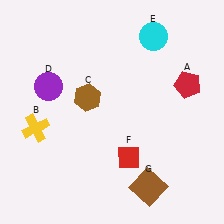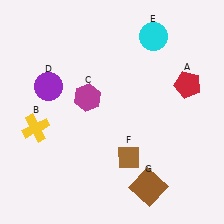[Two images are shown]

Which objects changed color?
C changed from brown to magenta. F changed from red to brown.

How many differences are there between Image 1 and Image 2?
There are 2 differences between the two images.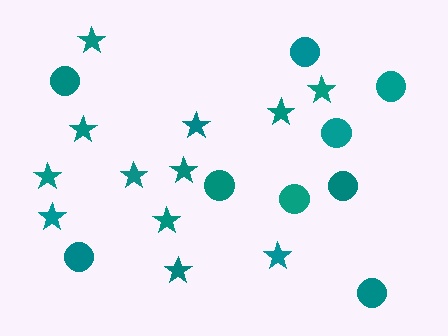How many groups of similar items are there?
There are 2 groups: one group of circles (9) and one group of stars (12).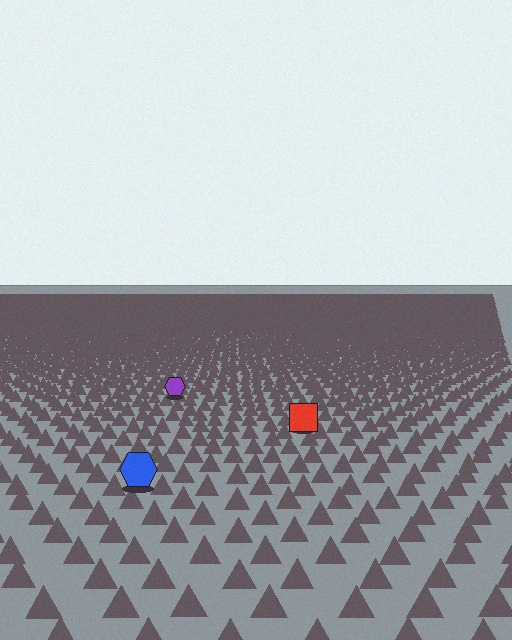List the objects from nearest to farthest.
From nearest to farthest: the blue hexagon, the red square, the purple hexagon.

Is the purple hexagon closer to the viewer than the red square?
No. The red square is closer — you can tell from the texture gradient: the ground texture is coarser near it.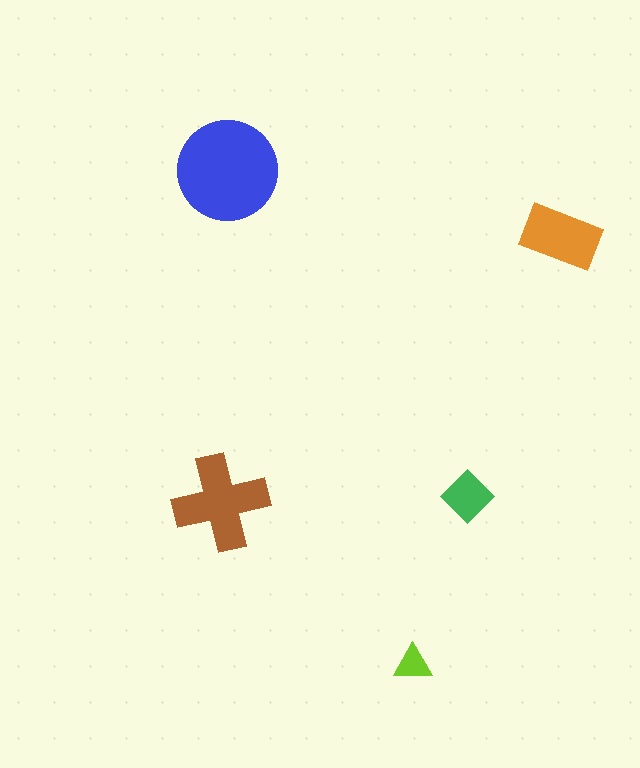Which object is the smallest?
The lime triangle.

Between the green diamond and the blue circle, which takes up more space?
The blue circle.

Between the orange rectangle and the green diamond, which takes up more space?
The orange rectangle.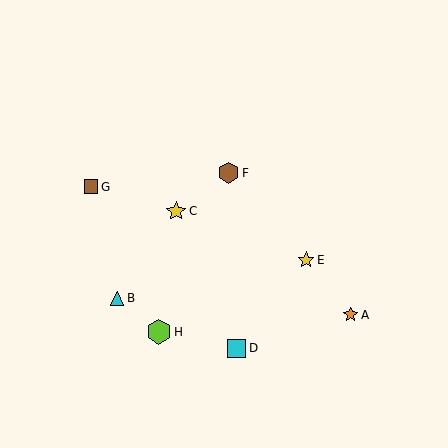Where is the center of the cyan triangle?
The center of the cyan triangle is at (117, 298).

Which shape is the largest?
The lime hexagon (labeled H) is the largest.